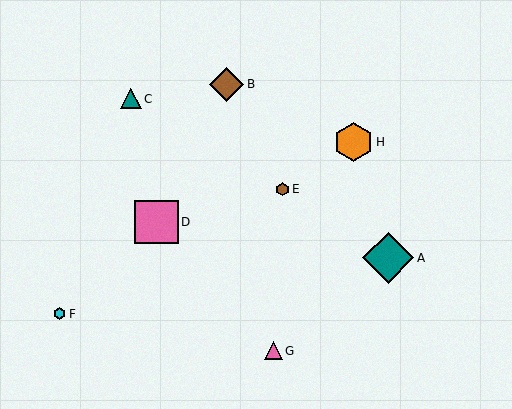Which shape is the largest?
The teal diamond (labeled A) is the largest.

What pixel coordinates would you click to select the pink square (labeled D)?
Click at (156, 222) to select the pink square D.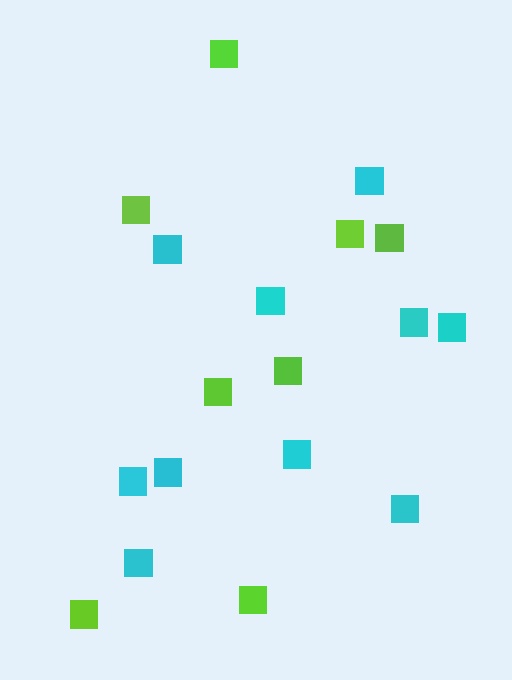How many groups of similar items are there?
There are 2 groups: one group of lime squares (8) and one group of cyan squares (10).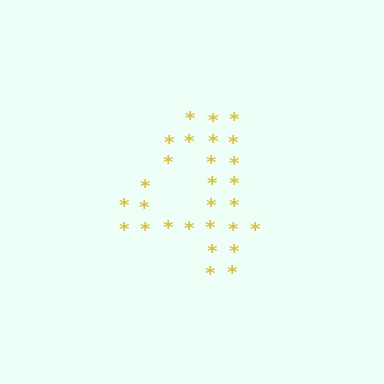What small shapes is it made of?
It is made of small asterisks.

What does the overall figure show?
The overall figure shows the digit 4.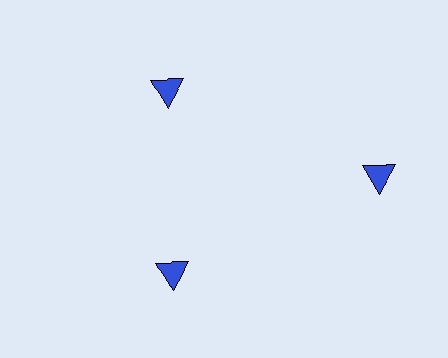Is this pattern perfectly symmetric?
No. The 3 blue triangles are arranged in a ring, but one element near the 3 o'clock position is pushed outward from the center, breaking the 3-fold rotational symmetry.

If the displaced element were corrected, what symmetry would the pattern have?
It would have 3-fold rotational symmetry — the pattern would map onto itself every 120 degrees.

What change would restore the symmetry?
The symmetry would be restored by moving it inward, back onto the ring so that all 3 triangles sit at equal angles and equal distance from the center.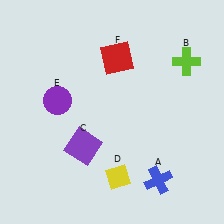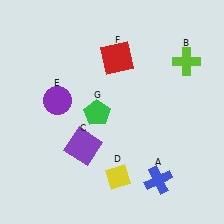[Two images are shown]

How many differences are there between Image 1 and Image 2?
There is 1 difference between the two images.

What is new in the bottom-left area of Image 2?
A green pentagon (G) was added in the bottom-left area of Image 2.